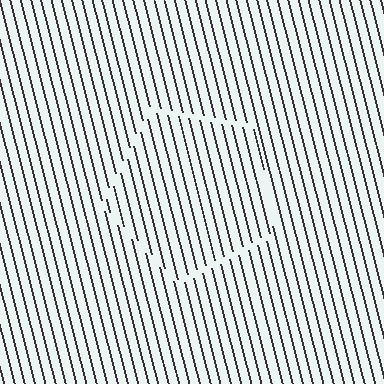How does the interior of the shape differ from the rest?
The interior of the shape contains the same grating, shifted by half a period — the contour is defined by the phase discontinuity where line-ends from the inner and outer gratings abut.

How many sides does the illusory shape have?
5 sides — the line-ends trace a pentagon.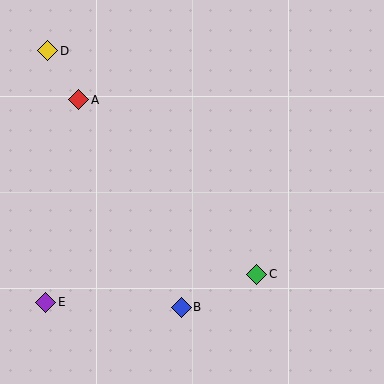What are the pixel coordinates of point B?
Point B is at (181, 307).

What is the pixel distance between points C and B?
The distance between C and B is 83 pixels.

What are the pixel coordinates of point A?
Point A is at (79, 100).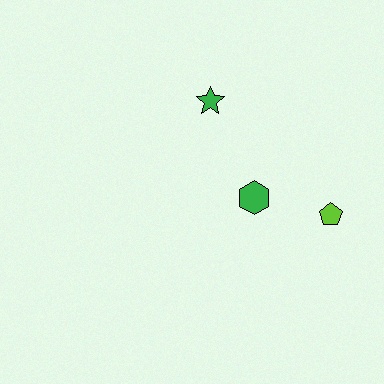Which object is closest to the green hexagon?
The lime pentagon is closest to the green hexagon.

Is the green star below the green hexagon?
No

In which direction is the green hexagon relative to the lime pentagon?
The green hexagon is to the left of the lime pentagon.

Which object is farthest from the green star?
The lime pentagon is farthest from the green star.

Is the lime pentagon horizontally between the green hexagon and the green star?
No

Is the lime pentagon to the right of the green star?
Yes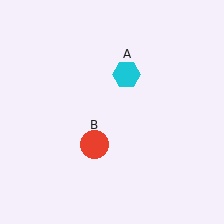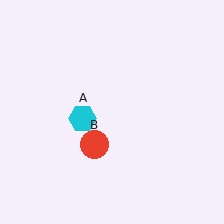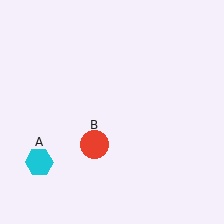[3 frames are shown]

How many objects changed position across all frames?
1 object changed position: cyan hexagon (object A).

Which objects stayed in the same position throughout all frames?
Red circle (object B) remained stationary.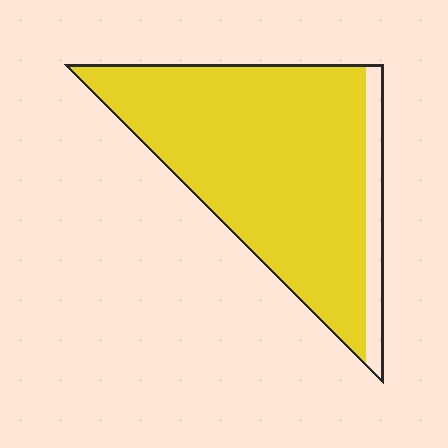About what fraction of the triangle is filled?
About nine tenths (9/10).